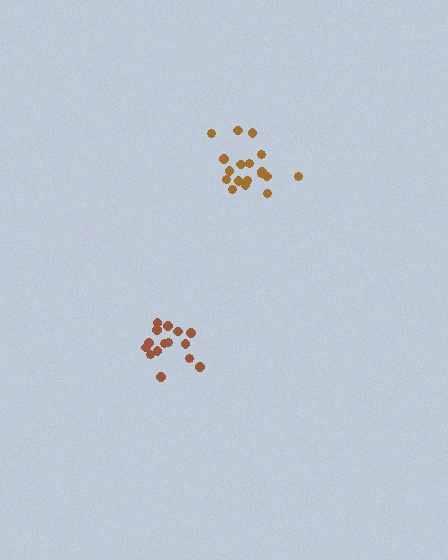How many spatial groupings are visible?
There are 2 spatial groupings.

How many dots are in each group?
Group 1: 15 dots, Group 2: 18 dots (33 total).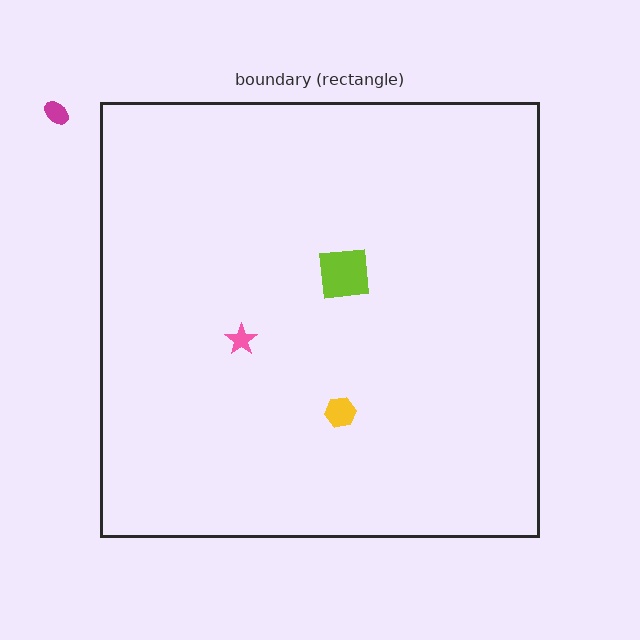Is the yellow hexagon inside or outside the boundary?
Inside.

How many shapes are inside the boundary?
3 inside, 1 outside.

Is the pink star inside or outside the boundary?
Inside.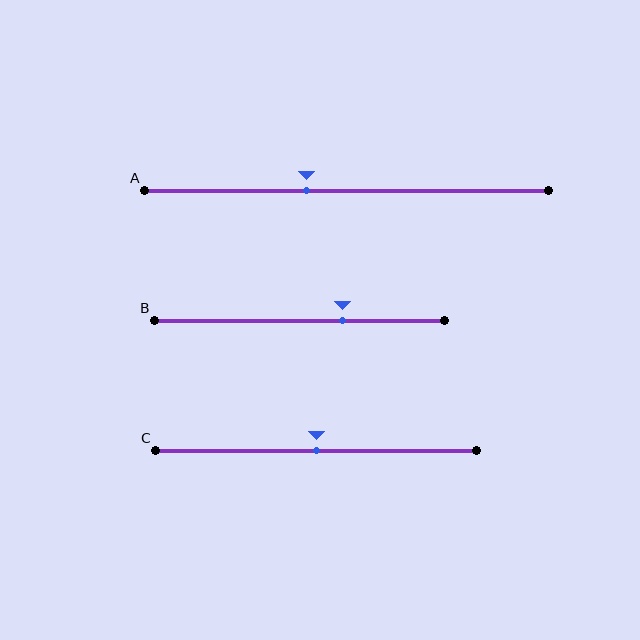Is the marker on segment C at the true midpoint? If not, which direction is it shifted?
Yes, the marker on segment C is at the true midpoint.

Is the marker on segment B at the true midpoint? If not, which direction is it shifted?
No, the marker on segment B is shifted to the right by about 15% of the segment length.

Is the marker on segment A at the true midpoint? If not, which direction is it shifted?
No, the marker on segment A is shifted to the left by about 10% of the segment length.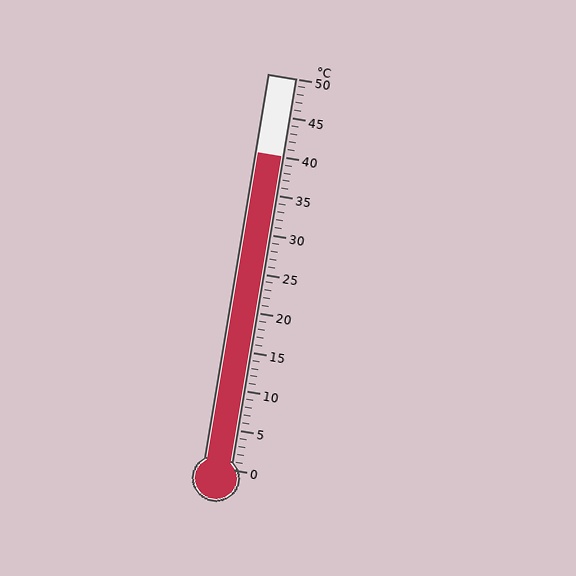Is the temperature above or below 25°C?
The temperature is above 25°C.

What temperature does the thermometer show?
The thermometer shows approximately 40°C.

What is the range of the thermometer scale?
The thermometer scale ranges from 0°C to 50°C.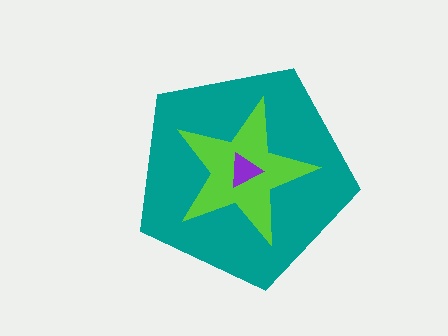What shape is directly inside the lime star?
The purple triangle.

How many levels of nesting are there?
3.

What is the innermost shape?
The purple triangle.